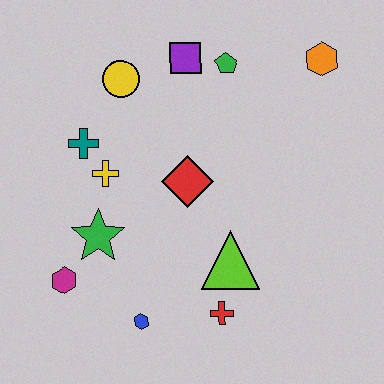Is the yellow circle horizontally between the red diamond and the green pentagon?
No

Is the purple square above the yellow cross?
Yes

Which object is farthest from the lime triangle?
The orange hexagon is farthest from the lime triangle.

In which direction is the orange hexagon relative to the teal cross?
The orange hexagon is to the right of the teal cross.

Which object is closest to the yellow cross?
The teal cross is closest to the yellow cross.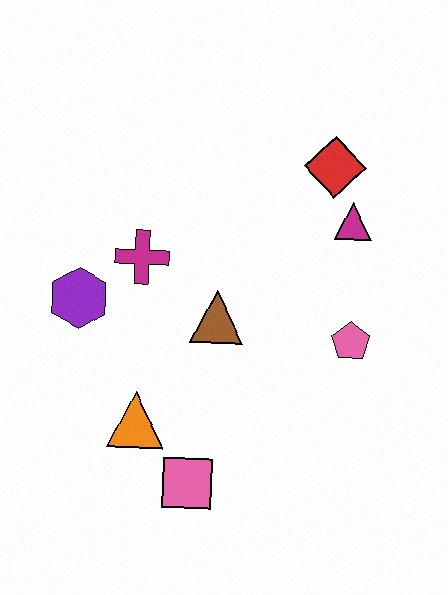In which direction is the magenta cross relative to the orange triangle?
The magenta cross is above the orange triangle.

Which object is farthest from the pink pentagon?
The purple hexagon is farthest from the pink pentagon.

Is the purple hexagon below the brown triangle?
No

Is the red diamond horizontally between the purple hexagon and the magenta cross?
No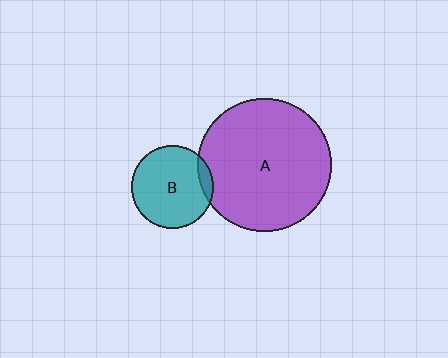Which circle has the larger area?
Circle A (purple).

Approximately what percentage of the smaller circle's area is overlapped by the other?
Approximately 10%.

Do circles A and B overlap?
Yes.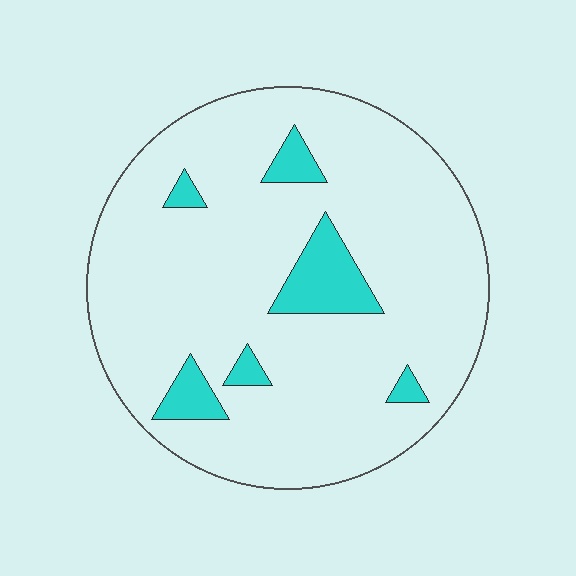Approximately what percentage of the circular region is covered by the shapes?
Approximately 10%.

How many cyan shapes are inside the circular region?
6.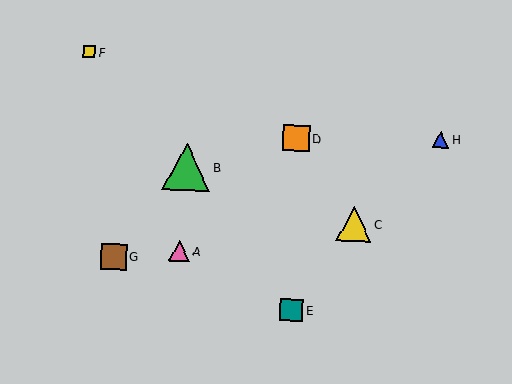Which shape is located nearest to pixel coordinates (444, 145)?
The blue triangle (labeled H) at (441, 139) is nearest to that location.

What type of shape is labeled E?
Shape E is a teal square.